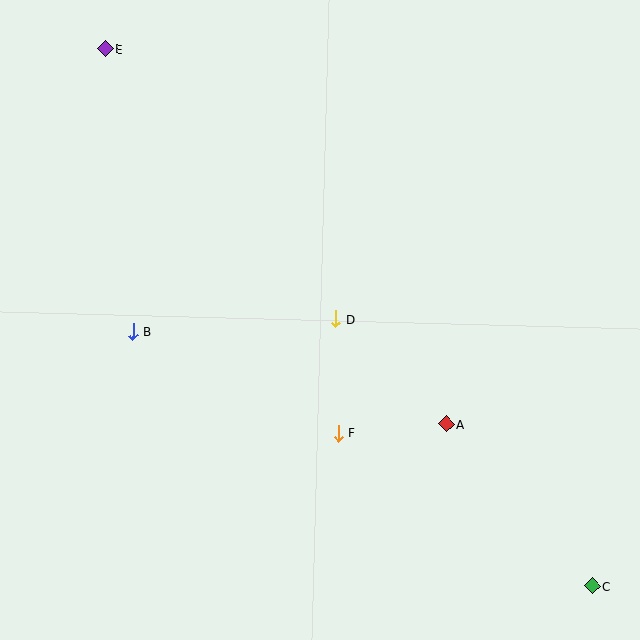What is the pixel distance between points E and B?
The distance between E and B is 284 pixels.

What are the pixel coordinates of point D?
Point D is at (336, 319).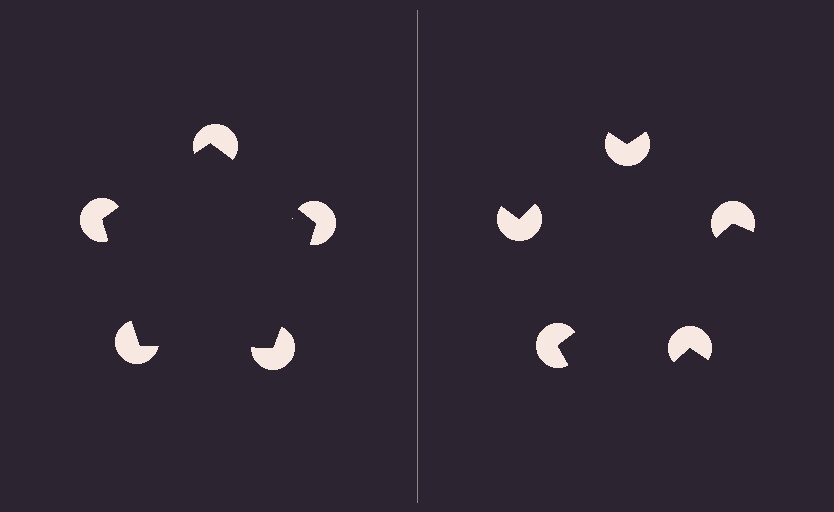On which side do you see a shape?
An illusory pentagon appears on the left side. On the right side the wedge cuts are rotated, so no coherent shape forms.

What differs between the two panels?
The pac-man discs are positioned identically on both sides; only the wedge orientations differ. On the left they align to a pentagon; on the right they are misaligned.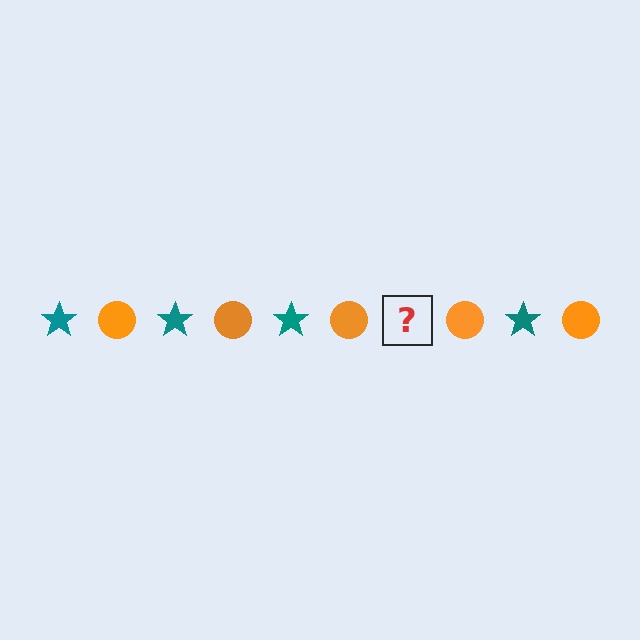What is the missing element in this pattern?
The missing element is a teal star.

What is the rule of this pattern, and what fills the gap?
The rule is that the pattern alternates between teal star and orange circle. The gap should be filled with a teal star.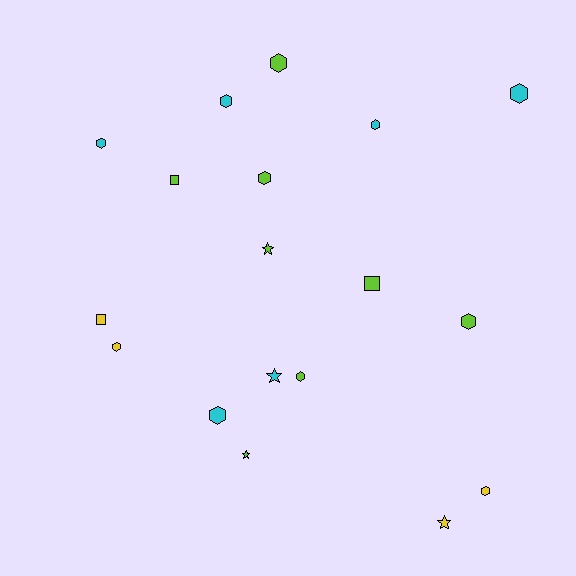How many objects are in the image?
There are 18 objects.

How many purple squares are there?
There are no purple squares.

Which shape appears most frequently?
Hexagon, with 11 objects.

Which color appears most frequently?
Lime, with 8 objects.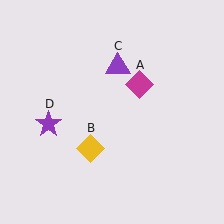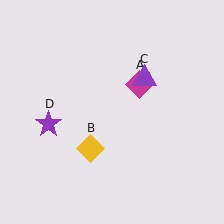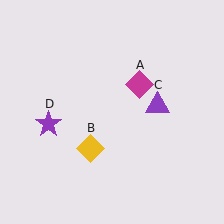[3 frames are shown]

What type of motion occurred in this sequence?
The purple triangle (object C) rotated clockwise around the center of the scene.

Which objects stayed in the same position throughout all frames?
Magenta diamond (object A) and yellow diamond (object B) and purple star (object D) remained stationary.